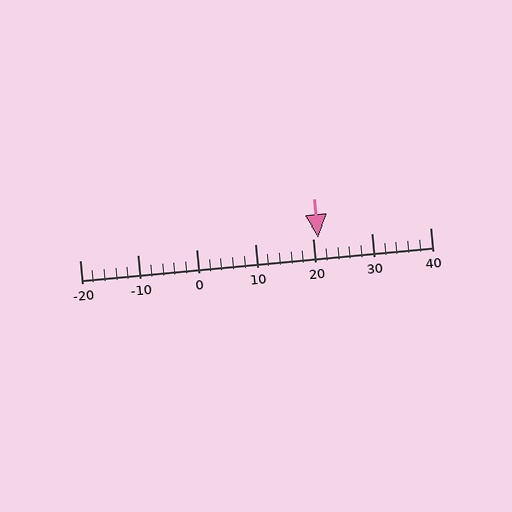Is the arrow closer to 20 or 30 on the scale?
The arrow is closer to 20.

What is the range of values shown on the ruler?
The ruler shows values from -20 to 40.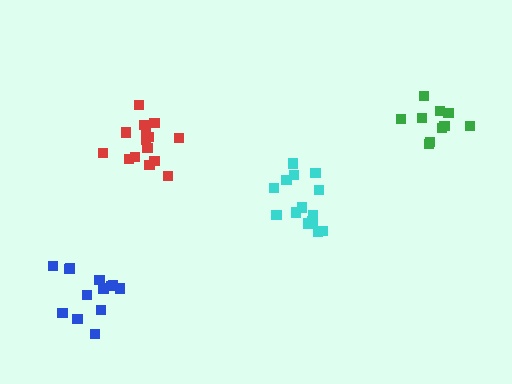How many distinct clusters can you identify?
There are 4 distinct clusters.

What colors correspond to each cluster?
The clusters are colored: green, blue, red, cyan.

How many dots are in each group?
Group 1: 10 dots, Group 2: 13 dots, Group 3: 15 dots, Group 4: 14 dots (52 total).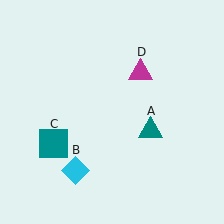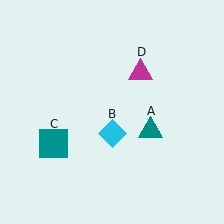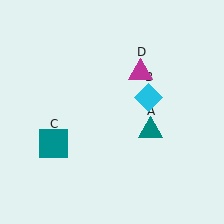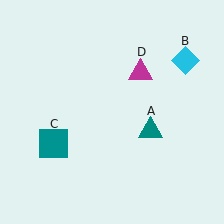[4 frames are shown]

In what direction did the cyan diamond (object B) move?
The cyan diamond (object B) moved up and to the right.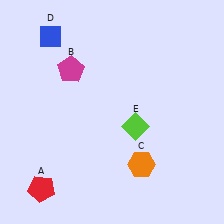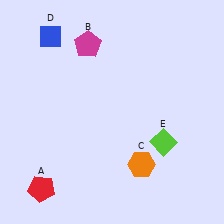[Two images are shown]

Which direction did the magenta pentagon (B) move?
The magenta pentagon (B) moved up.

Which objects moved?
The objects that moved are: the magenta pentagon (B), the lime diamond (E).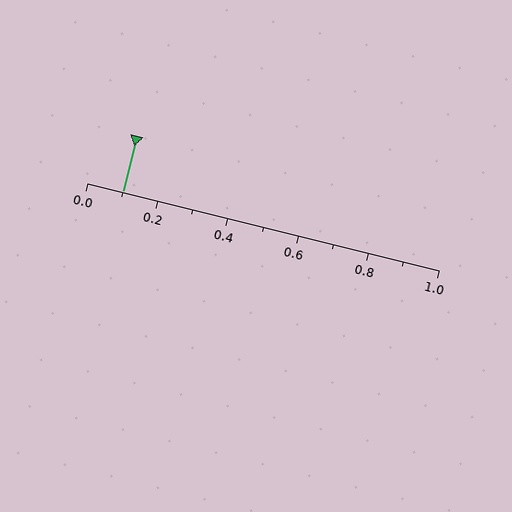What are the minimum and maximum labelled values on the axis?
The axis runs from 0.0 to 1.0.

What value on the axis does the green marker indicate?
The marker indicates approximately 0.1.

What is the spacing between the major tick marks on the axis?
The major ticks are spaced 0.2 apart.